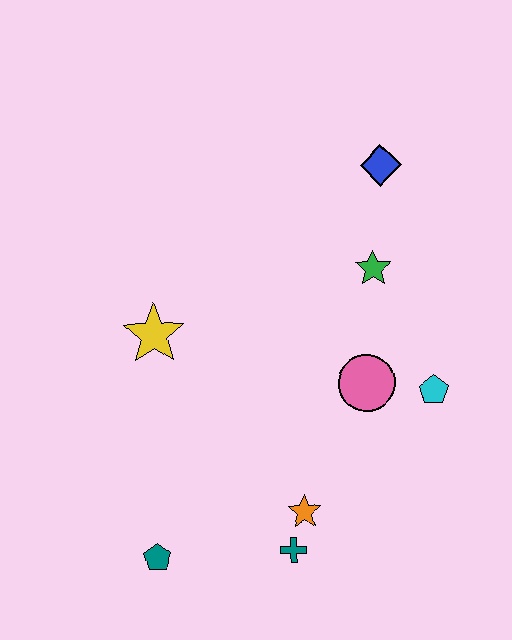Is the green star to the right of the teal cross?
Yes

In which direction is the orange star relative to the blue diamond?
The orange star is below the blue diamond.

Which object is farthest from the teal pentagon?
The blue diamond is farthest from the teal pentagon.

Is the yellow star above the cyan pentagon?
Yes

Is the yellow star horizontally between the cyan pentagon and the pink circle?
No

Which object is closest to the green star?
The blue diamond is closest to the green star.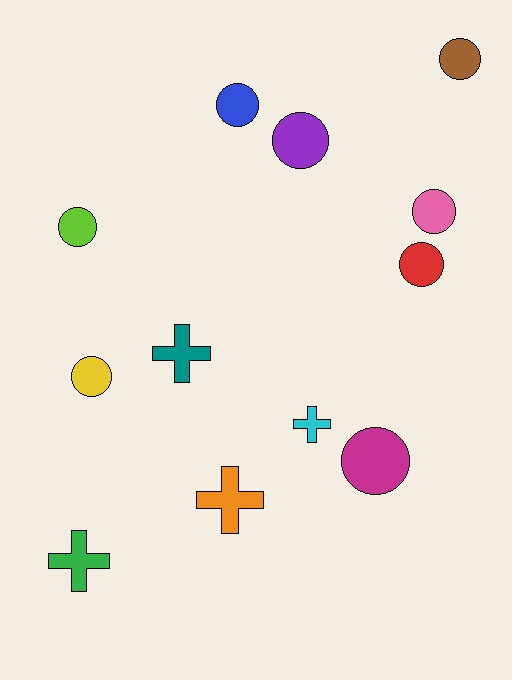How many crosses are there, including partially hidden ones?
There are 4 crosses.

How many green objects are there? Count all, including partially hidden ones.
There is 1 green object.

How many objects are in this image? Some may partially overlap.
There are 12 objects.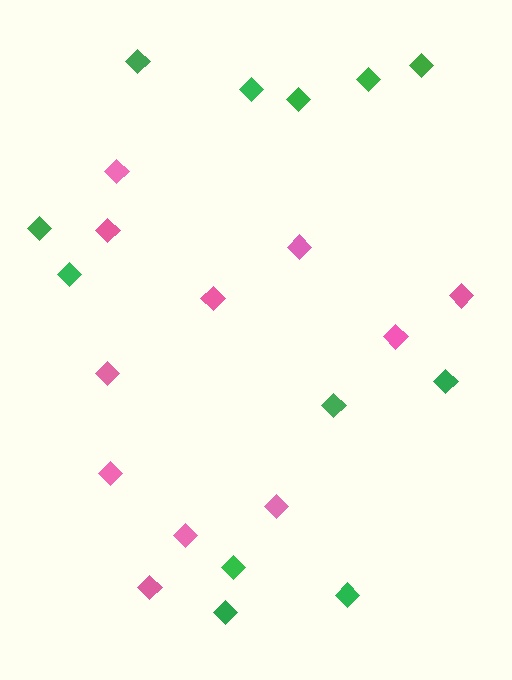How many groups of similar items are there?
There are 2 groups: one group of green diamonds (12) and one group of pink diamonds (11).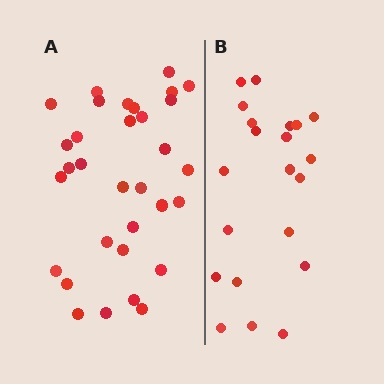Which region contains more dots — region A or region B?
Region A (the left region) has more dots.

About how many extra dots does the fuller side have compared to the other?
Region A has roughly 12 or so more dots than region B.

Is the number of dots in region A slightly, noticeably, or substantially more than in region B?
Region A has substantially more. The ratio is roughly 1.5 to 1.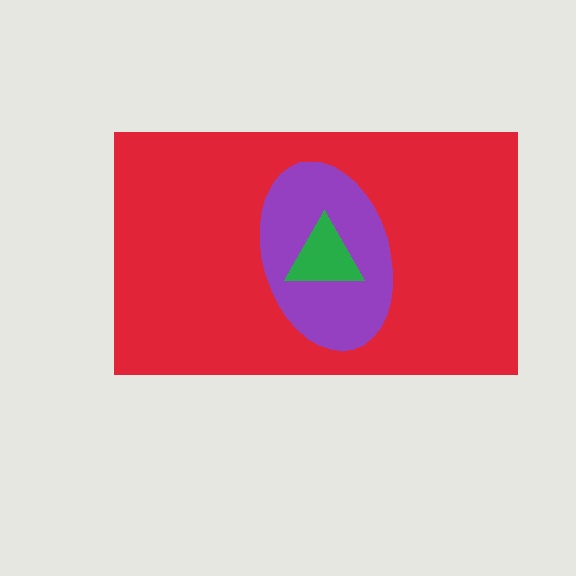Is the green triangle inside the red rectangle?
Yes.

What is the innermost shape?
The green triangle.